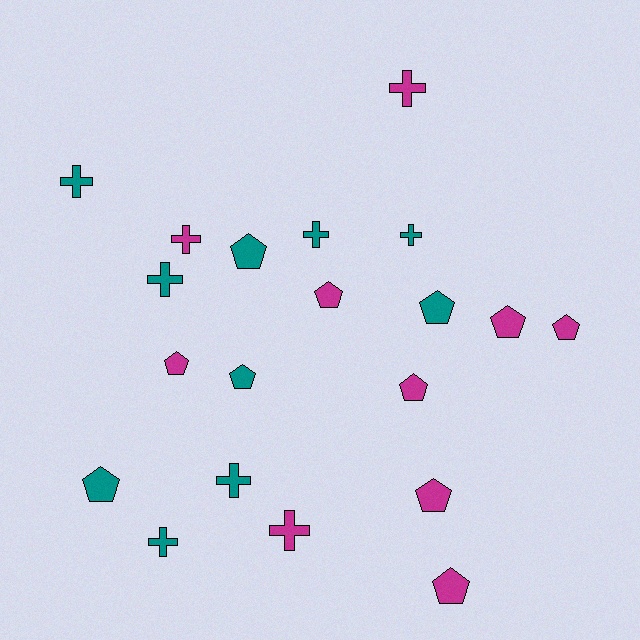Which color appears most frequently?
Magenta, with 10 objects.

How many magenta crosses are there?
There are 3 magenta crosses.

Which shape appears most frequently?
Pentagon, with 11 objects.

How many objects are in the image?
There are 20 objects.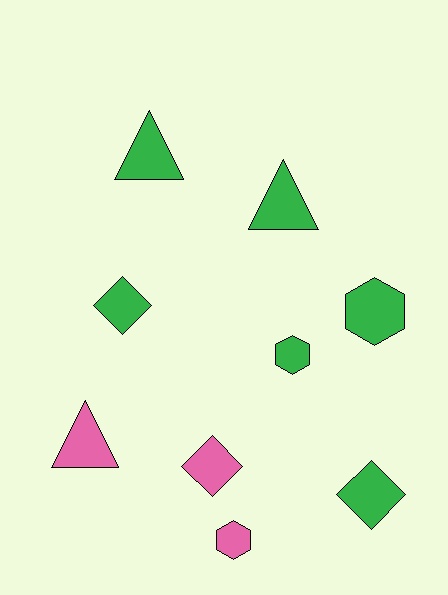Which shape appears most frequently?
Diamond, with 3 objects.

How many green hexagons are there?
There are 2 green hexagons.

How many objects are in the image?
There are 9 objects.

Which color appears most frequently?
Green, with 6 objects.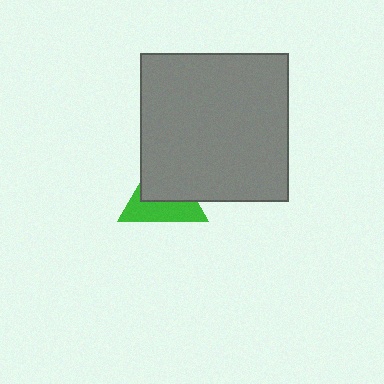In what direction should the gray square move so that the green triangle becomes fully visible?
The gray square should move toward the upper-right. That is the shortest direction to clear the overlap and leave the green triangle fully visible.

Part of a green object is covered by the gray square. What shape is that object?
It is a triangle.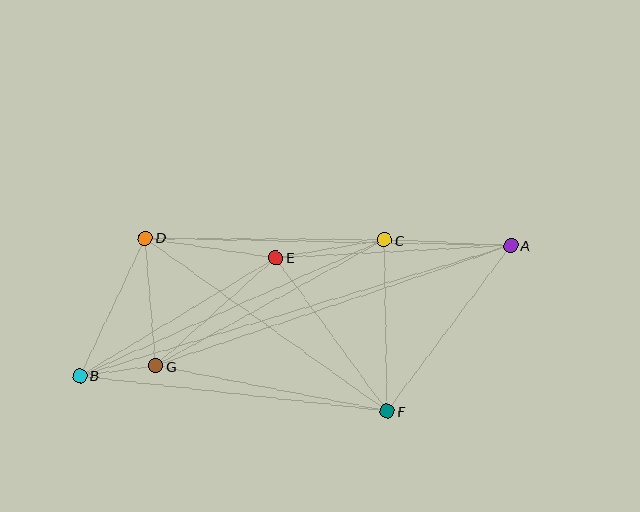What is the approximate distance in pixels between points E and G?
The distance between E and G is approximately 161 pixels.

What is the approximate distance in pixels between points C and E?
The distance between C and E is approximately 111 pixels.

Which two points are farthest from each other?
Points A and B are farthest from each other.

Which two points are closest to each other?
Points B and G are closest to each other.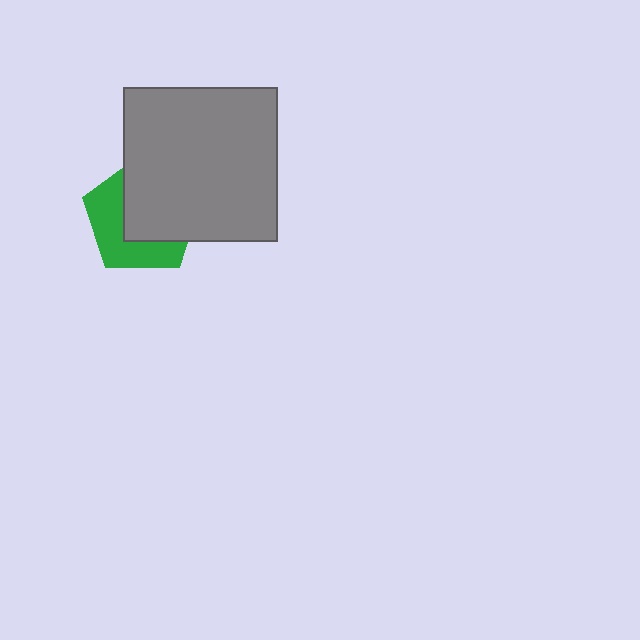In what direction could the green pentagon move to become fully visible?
The green pentagon could move toward the lower-left. That would shift it out from behind the gray square entirely.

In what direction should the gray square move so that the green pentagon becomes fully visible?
The gray square should move toward the upper-right. That is the shortest direction to clear the overlap and leave the green pentagon fully visible.